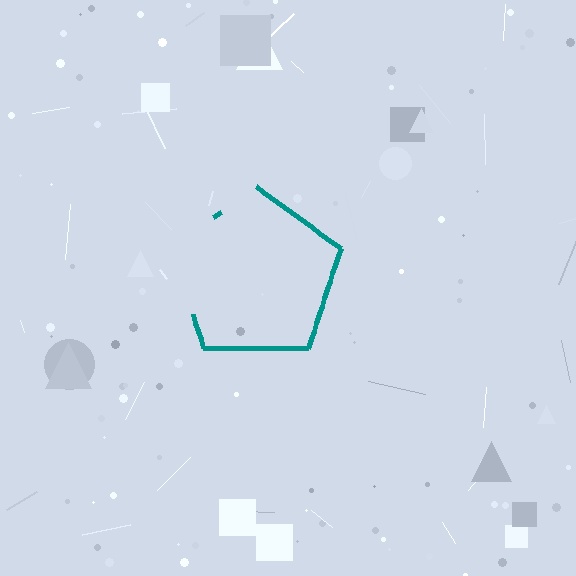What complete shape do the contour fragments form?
The contour fragments form a pentagon.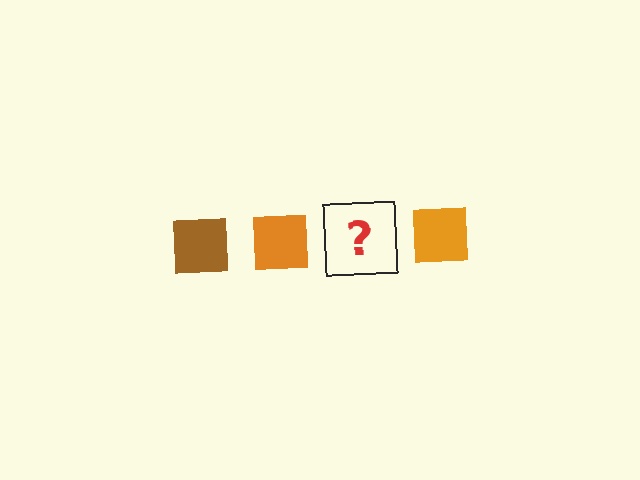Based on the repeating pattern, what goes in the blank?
The blank should be a brown square.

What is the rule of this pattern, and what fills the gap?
The rule is that the pattern cycles through brown, orange squares. The gap should be filled with a brown square.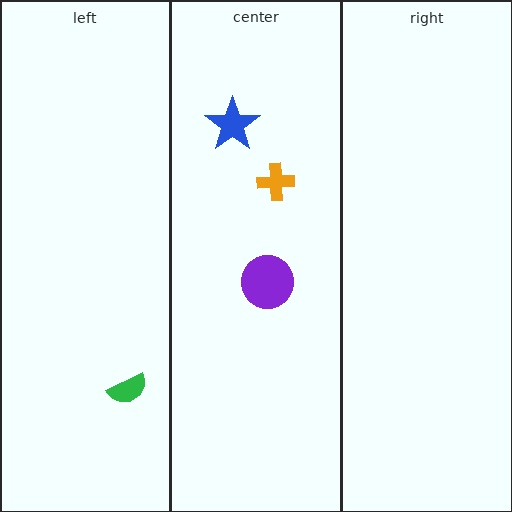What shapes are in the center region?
The orange cross, the blue star, the purple circle.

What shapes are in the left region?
The green semicircle.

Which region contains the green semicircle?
The left region.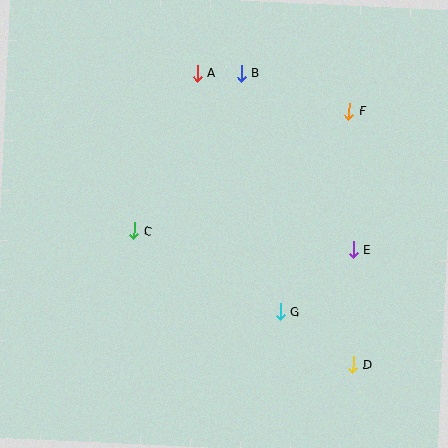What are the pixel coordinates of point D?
Point D is at (353, 364).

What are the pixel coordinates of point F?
Point F is at (349, 111).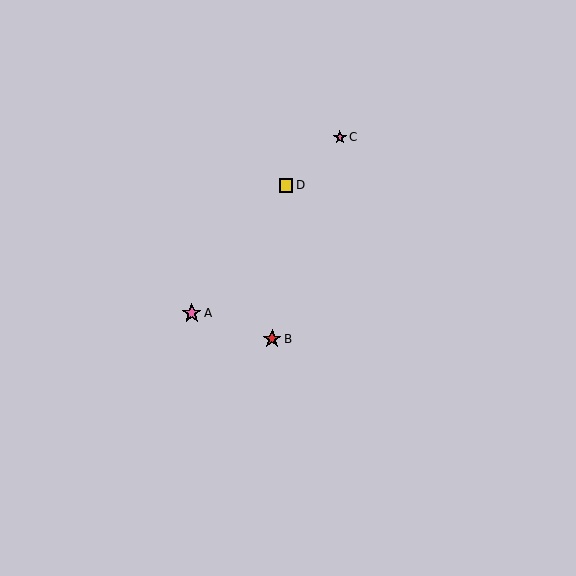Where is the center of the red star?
The center of the red star is at (272, 339).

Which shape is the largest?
The pink star (labeled A) is the largest.